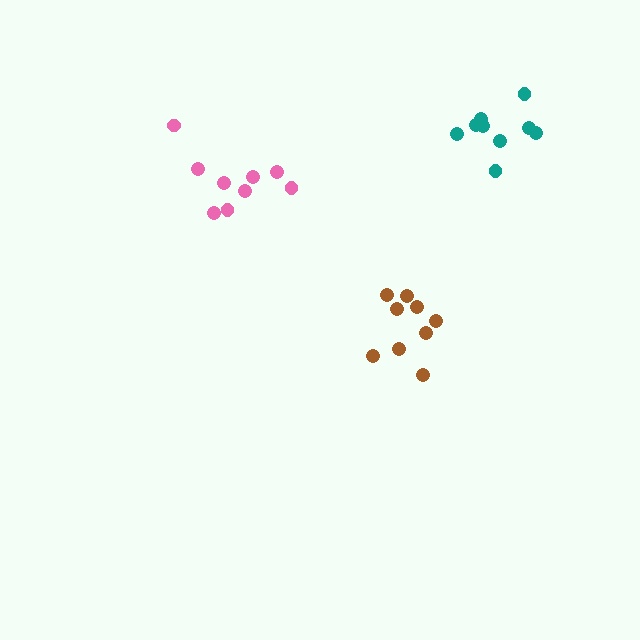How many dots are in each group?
Group 1: 9 dots, Group 2: 9 dots, Group 3: 9 dots (27 total).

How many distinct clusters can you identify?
There are 3 distinct clusters.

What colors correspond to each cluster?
The clusters are colored: teal, brown, pink.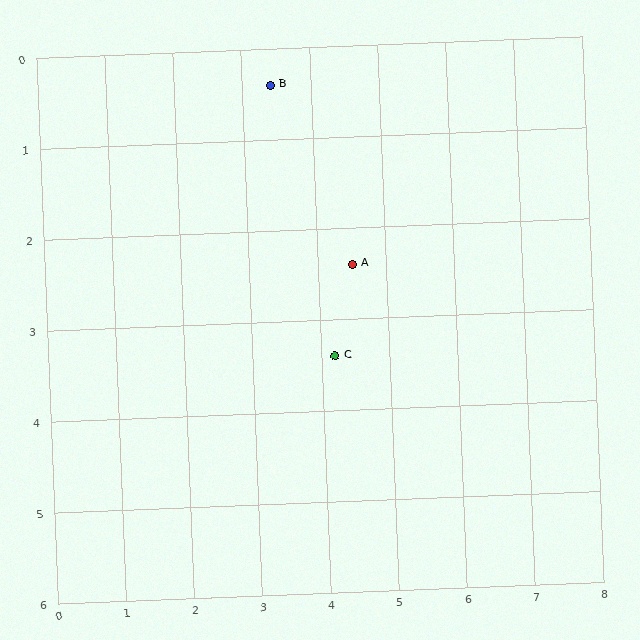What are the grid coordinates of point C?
Point C is at approximately (4.2, 3.4).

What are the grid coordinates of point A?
Point A is at approximately (4.5, 2.4).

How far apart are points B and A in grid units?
Points B and A are about 2.3 grid units apart.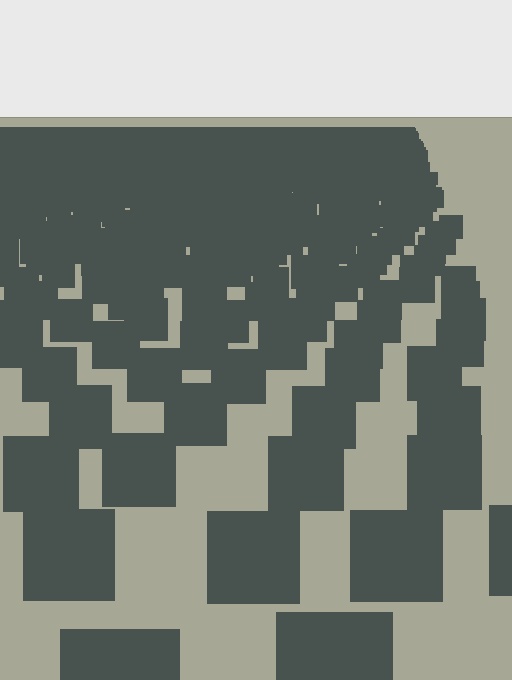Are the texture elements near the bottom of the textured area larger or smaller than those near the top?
Larger. Near the bottom, elements are closer to the viewer and appear at a bigger on-screen size.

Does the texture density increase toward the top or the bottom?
Density increases toward the top.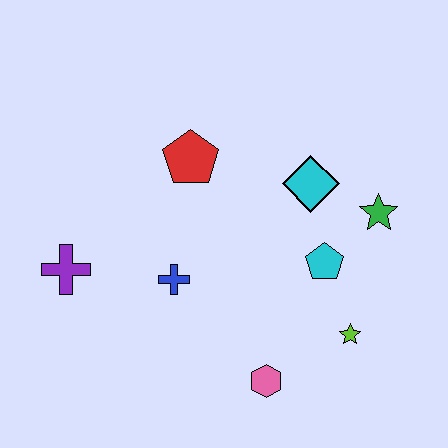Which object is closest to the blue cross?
The purple cross is closest to the blue cross.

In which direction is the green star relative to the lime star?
The green star is above the lime star.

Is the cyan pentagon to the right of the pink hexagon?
Yes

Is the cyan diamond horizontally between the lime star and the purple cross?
Yes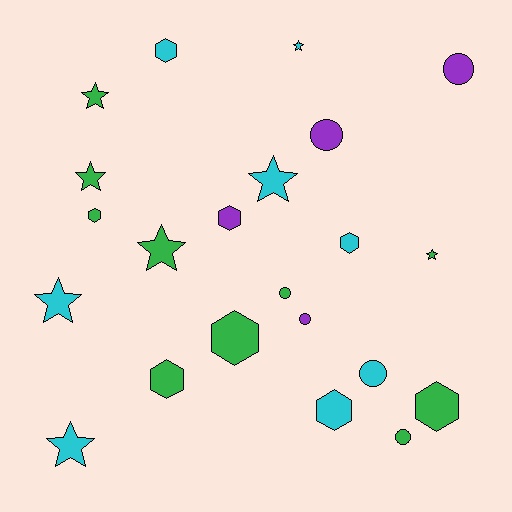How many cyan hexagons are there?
There are 3 cyan hexagons.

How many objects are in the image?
There are 22 objects.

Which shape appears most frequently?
Hexagon, with 8 objects.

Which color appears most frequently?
Green, with 10 objects.